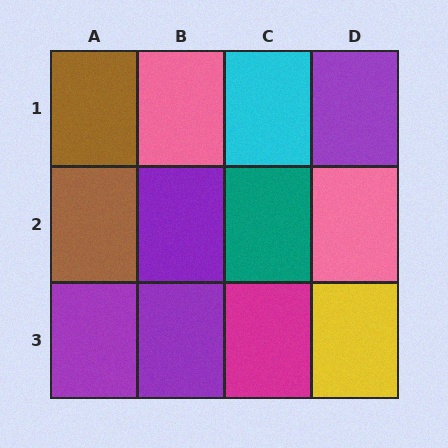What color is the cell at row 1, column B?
Pink.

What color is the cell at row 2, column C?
Teal.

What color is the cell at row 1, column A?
Brown.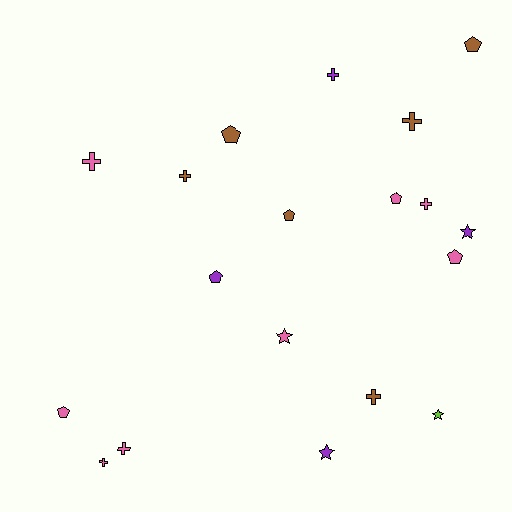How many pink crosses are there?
There are 4 pink crosses.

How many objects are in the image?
There are 19 objects.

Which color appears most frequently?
Pink, with 8 objects.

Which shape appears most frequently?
Cross, with 8 objects.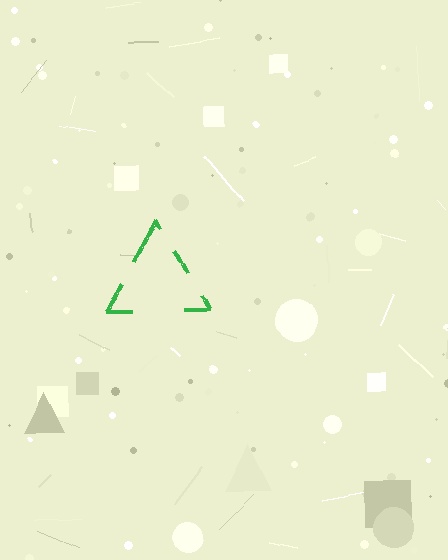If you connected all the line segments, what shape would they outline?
They would outline a triangle.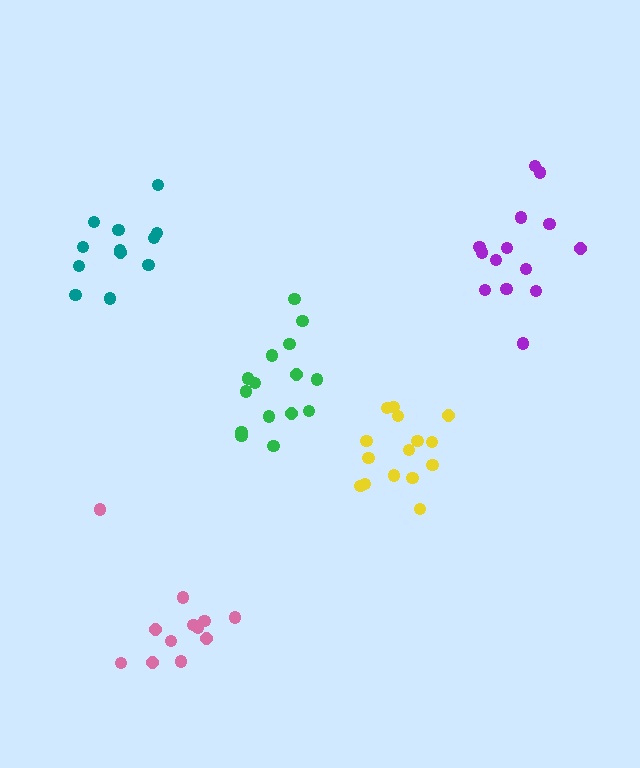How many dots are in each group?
Group 1: 15 dots, Group 2: 12 dots, Group 3: 14 dots, Group 4: 15 dots, Group 5: 12 dots (68 total).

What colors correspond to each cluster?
The clusters are colored: yellow, teal, purple, green, pink.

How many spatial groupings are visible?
There are 5 spatial groupings.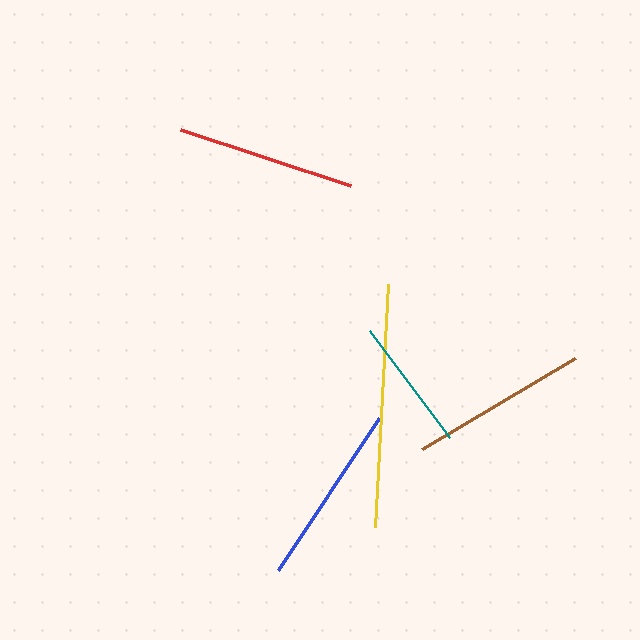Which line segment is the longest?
The yellow line is the longest at approximately 244 pixels.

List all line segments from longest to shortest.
From longest to shortest: yellow, blue, red, brown, teal.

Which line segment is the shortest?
The teal line is the shortest at approximately 133 pixels.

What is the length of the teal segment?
The teal segment is approximately 133 pixels long.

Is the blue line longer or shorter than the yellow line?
The yellow line is longer than the blue line.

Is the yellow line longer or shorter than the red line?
The yellow line is longer than the red line.